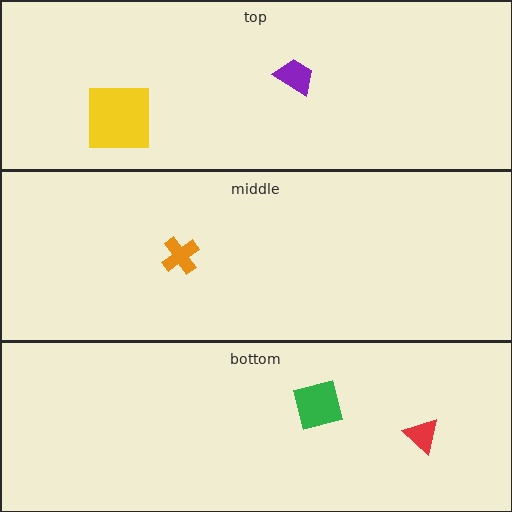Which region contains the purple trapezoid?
The top region.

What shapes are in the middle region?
The orange cross.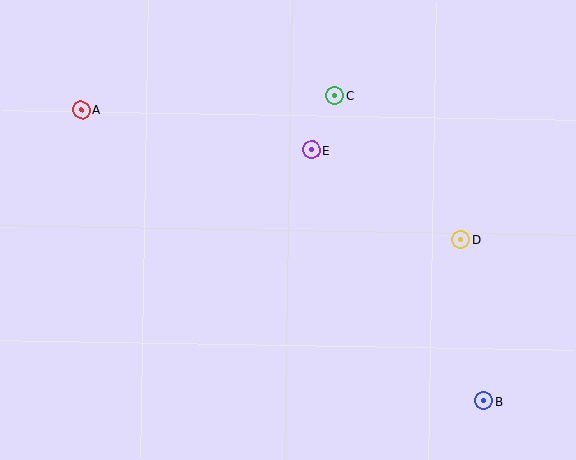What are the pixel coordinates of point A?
Point A is at (81, 110).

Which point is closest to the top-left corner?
Point A is closest to the top-left corner.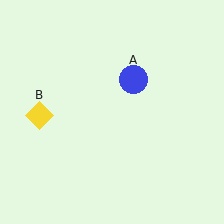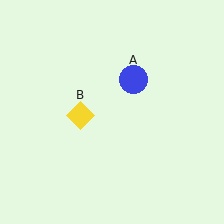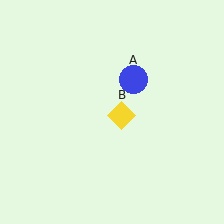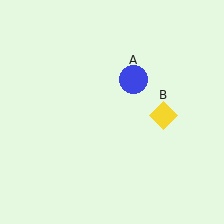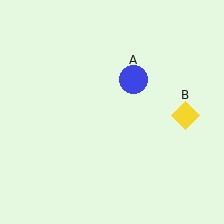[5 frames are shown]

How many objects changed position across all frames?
1 object changed position: yellow diamond (object B).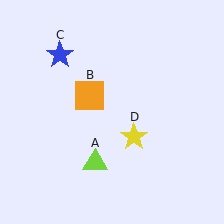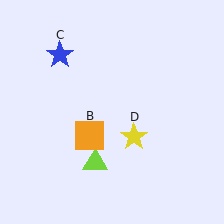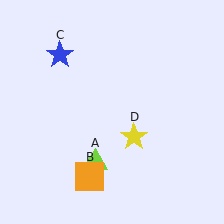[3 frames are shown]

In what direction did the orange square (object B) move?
The orange square (object B) moved down.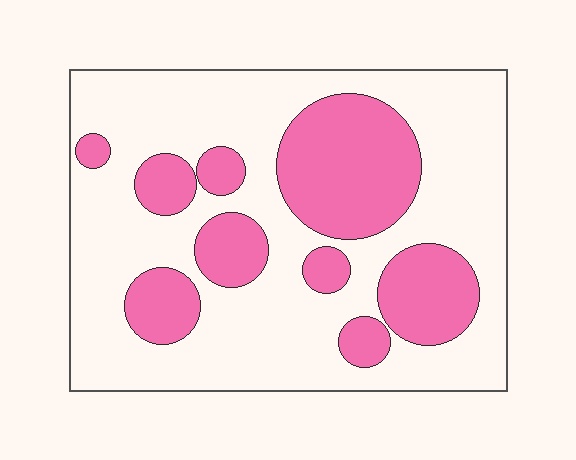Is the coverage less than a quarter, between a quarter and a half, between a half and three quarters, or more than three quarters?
Between a quarter and a half.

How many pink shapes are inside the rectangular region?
9.